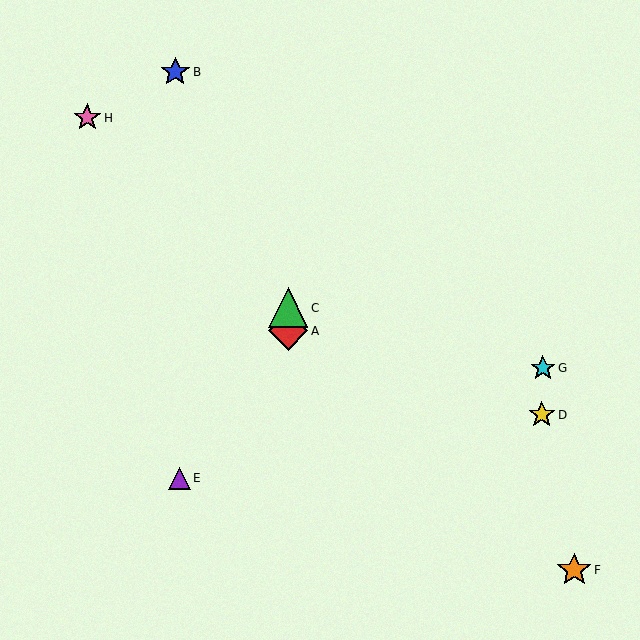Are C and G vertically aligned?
No, C is at x≈288 and G is at x≈543.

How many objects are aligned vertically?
2 objects (A, C) are aligned vertically.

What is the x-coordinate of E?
Object E is at x≈179.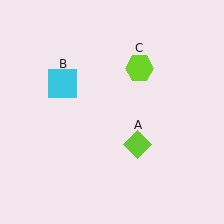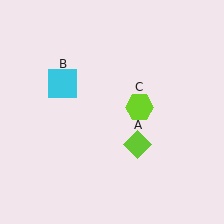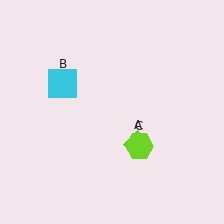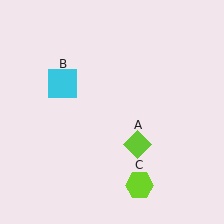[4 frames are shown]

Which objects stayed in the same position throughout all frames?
Lime diamond (object A) and cyan square (object B) remained stationary.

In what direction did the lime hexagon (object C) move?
The lime hexagon (object C) moved down.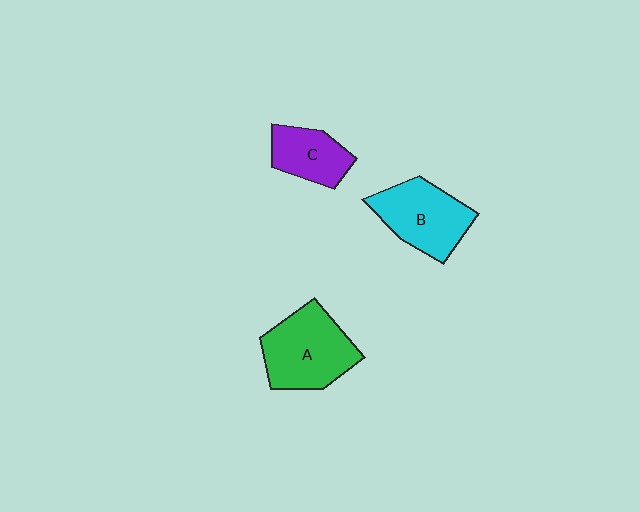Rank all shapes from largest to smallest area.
From largest to smallest: A (green), B (cyan), C (purple).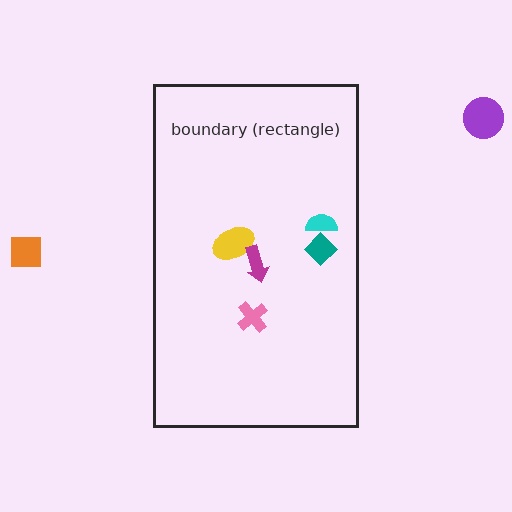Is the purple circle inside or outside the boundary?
Outside.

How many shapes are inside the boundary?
5 inside, 2 outside.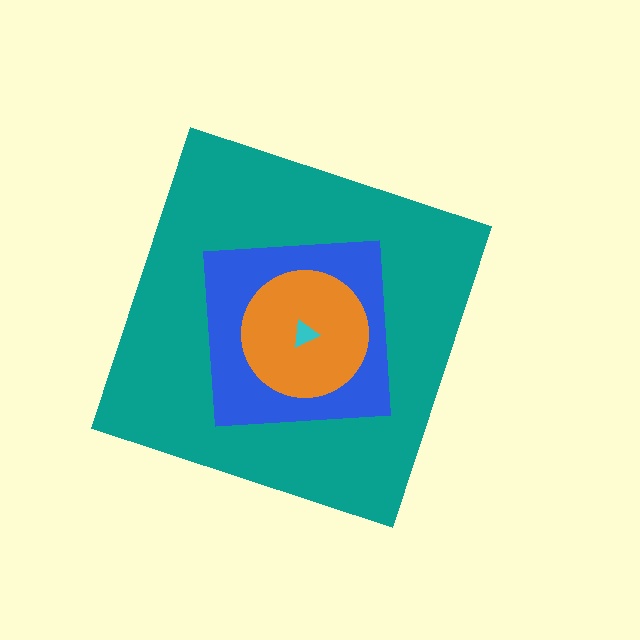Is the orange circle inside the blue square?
Yes.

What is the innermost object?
The cyan triangle.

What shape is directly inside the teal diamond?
The blue square.